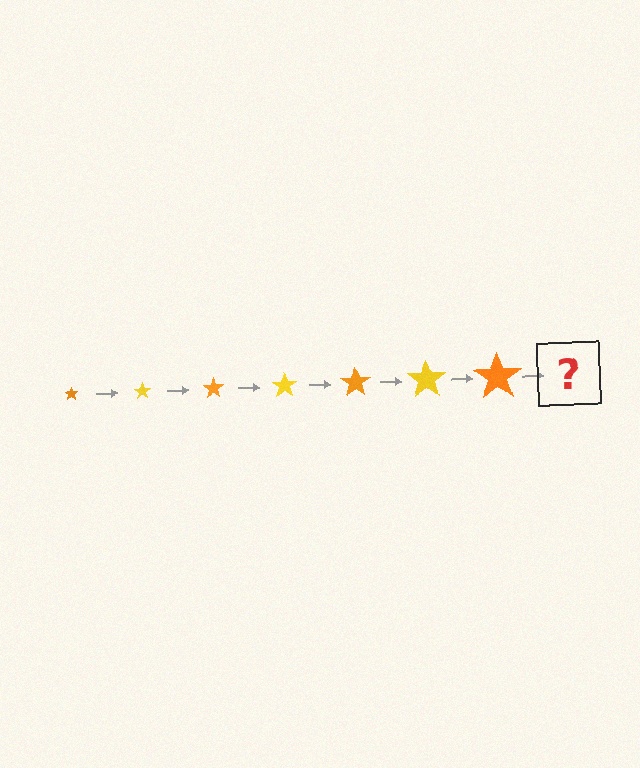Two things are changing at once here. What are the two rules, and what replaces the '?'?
The two rules are that the star grows larger each step and the color cycles through orange and yellow. The '?' should be a yellow star, larger than the previous one.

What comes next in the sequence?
The next element should be a yellow star, larger than the previous one.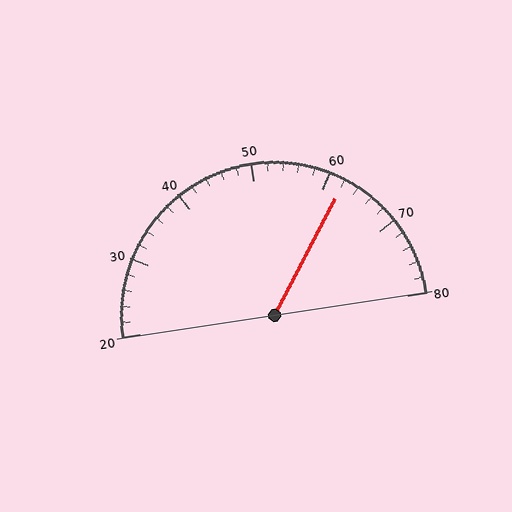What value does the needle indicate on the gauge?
The needle indicates approximately 62.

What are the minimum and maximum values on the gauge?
The gauge ranges from 20 to 80.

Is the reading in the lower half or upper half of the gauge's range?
The reading is in the upper half of the range (20 to 80).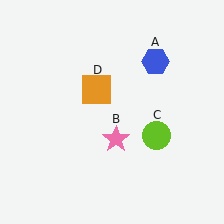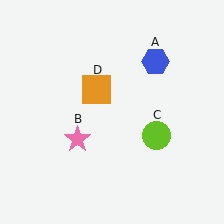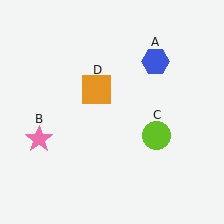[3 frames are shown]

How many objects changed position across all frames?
1 object changed position: pink star (object B).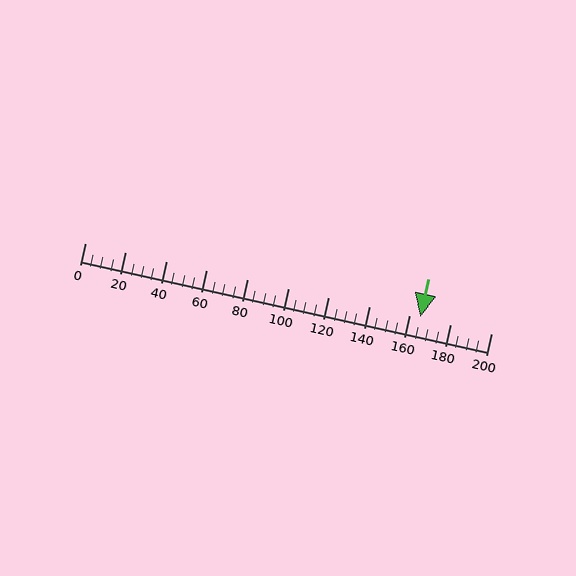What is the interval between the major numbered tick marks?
The major tick marks are spaced 20 units apart.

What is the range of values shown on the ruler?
The ruler shows values from 0 to 200.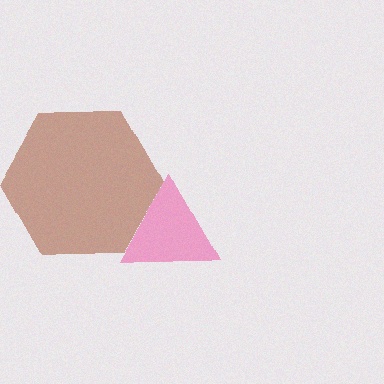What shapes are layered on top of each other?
The layered shapes are: a pink triangle, a brown hexagon.